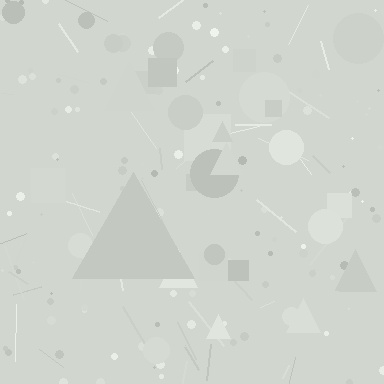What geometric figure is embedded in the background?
A triangle is embedded in the background.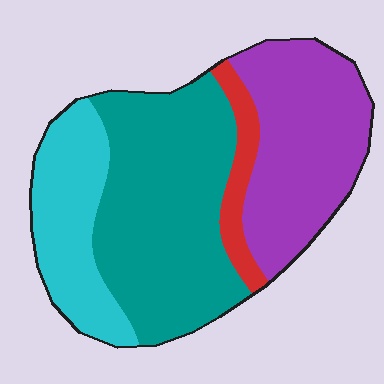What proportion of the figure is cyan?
Cyan covers roughly 20% of the figure.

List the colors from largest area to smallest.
From largest to smallest: teal, purple, cyan, red.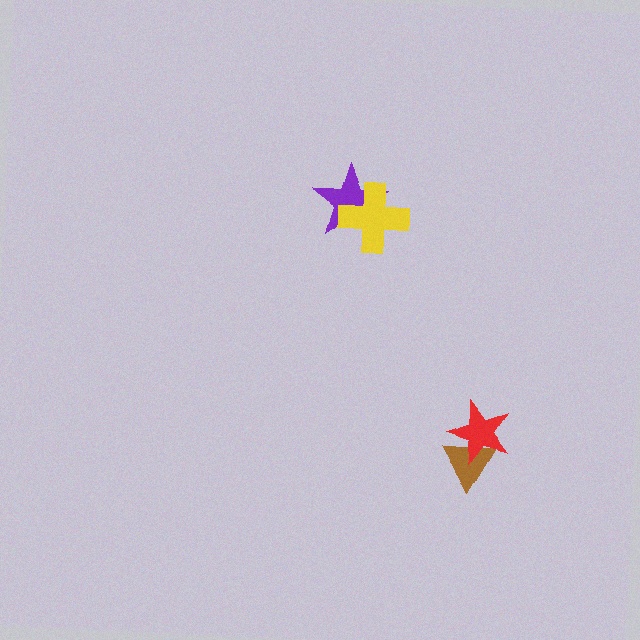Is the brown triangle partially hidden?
Yes, it is partially covered by another shape.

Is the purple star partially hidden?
Yes, it is partially covered by another shape.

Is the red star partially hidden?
No, no other shape covers it.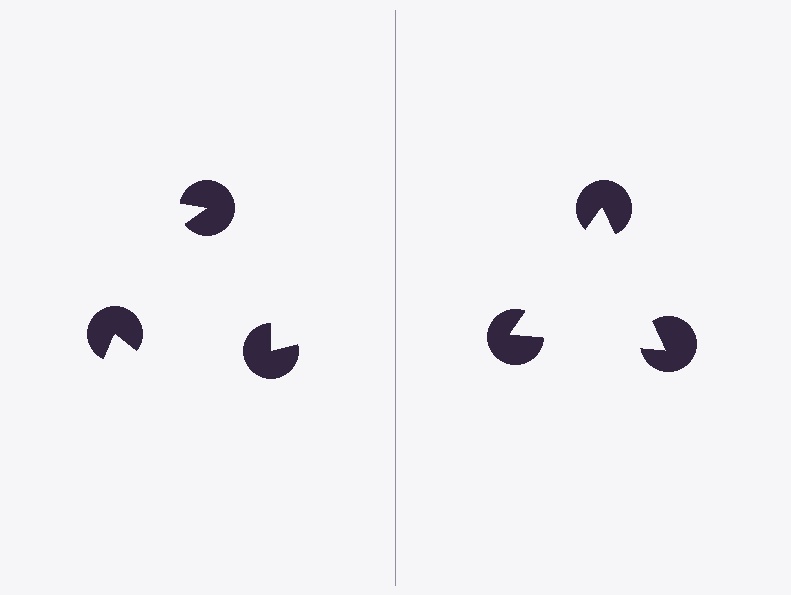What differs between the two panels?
The pac-man discs are positioned identically on both sides; only the wedge orientations differ. On the right they align to a triangle; on the left they are misaligned.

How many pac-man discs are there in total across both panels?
6 — 3 on each side.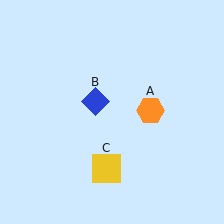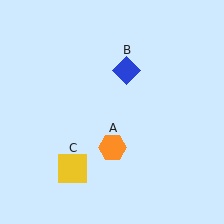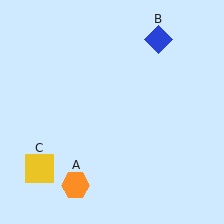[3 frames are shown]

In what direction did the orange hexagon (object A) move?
The orange hexagon (object A) moved down and to the left.